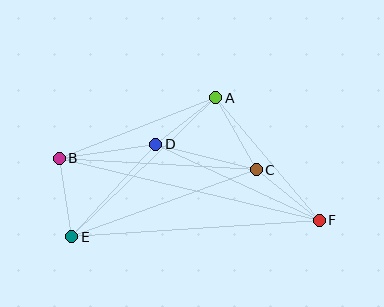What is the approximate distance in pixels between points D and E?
The distance between D and E is approximately 125 pixels.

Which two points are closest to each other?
Points A and D are closest to each other.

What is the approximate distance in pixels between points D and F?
The distance between D and F is approximately 180 pixels.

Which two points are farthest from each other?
Points B and F are farthest from each other.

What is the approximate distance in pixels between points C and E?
The distance between C and E is approximately 196 pixels.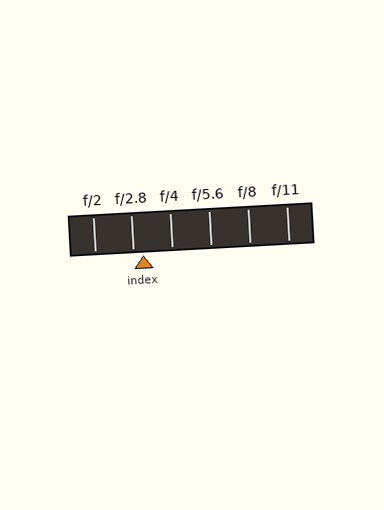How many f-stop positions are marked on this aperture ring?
There are 6 f-stop positions marked.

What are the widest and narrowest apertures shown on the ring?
The widest aperture shown is f/2 and the narrowest is f/11.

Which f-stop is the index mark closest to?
The index mark is closest to f/2.8.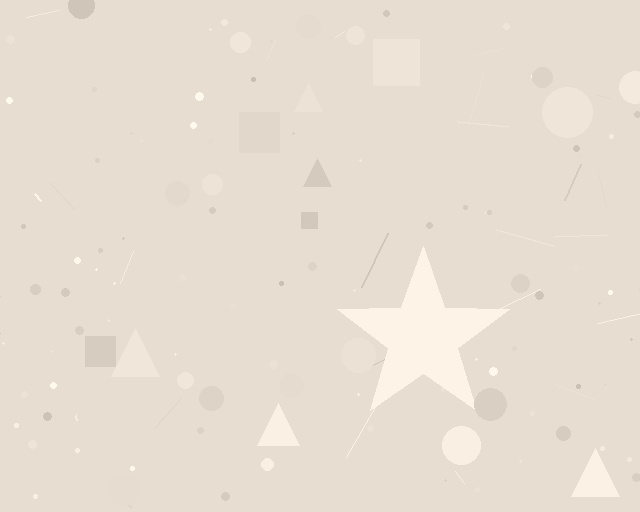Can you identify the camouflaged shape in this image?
The camouflaged shape is a star.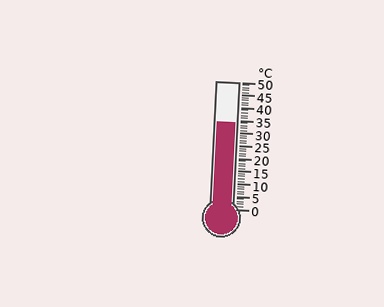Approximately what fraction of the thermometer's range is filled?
The thermometer is filled to approximately 70% of its range.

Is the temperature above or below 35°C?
The temperature is below 35°C.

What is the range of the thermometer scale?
The thermometer scale ranges from 0°C to 50°C.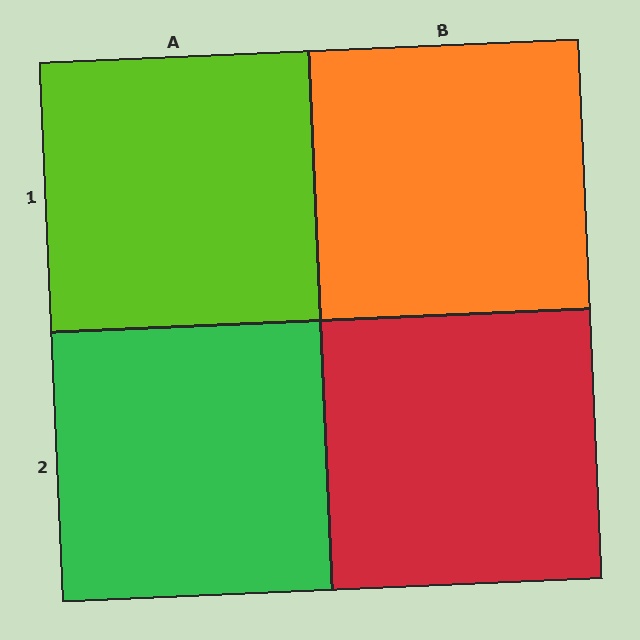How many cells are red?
1 cell is red.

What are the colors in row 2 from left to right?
Green, red.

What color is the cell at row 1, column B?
Orange.